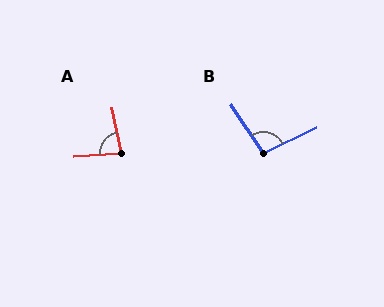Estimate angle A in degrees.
Approximately 81 degrees.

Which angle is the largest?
B, at approximately 98 degrees.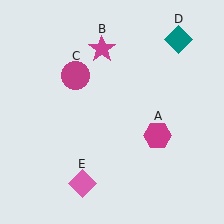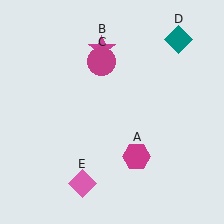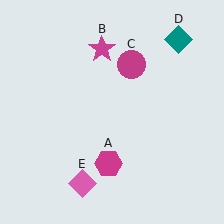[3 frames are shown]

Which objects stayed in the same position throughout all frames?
Magenta star (object B) and teal diamond (object D) and pink diamond (object E) remained stationary.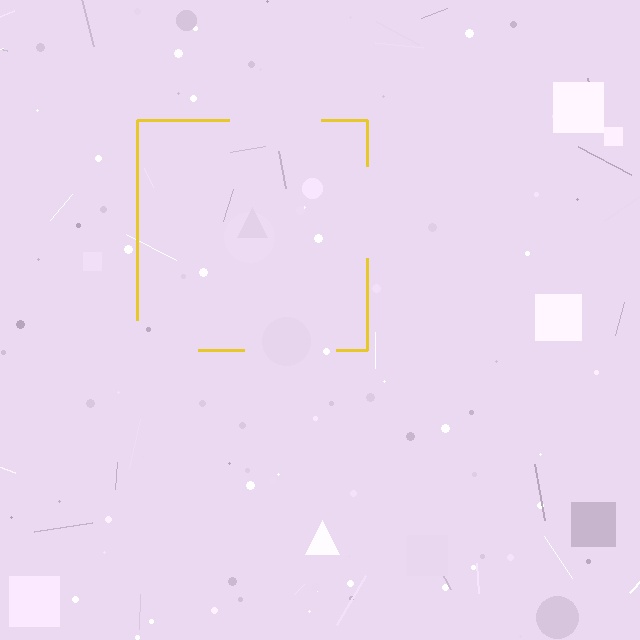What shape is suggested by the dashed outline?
The dashed outline suggests a square.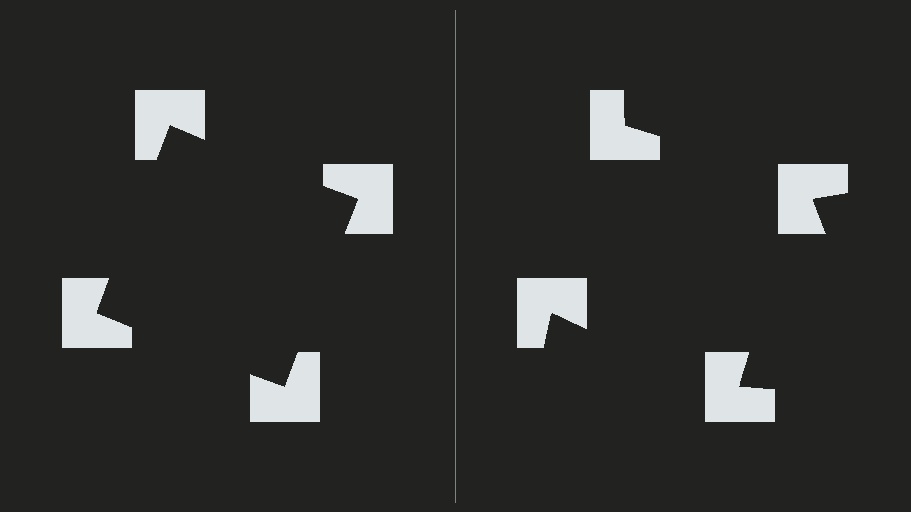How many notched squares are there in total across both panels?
8 — 4 on each side.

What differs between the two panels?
The notched squares are positioned identically on both sides; only the wedge orientations differ. On the left they align to a square; on the right they are misaligned.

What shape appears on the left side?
An illusory square.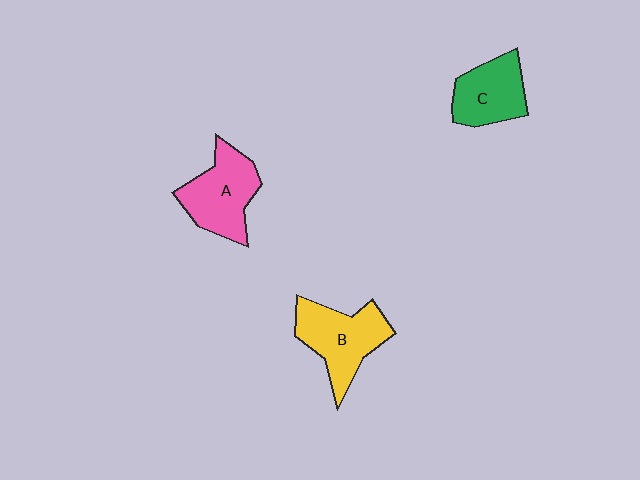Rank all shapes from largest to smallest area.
From largest to smallest: B (yellow), A (pink), C (green).